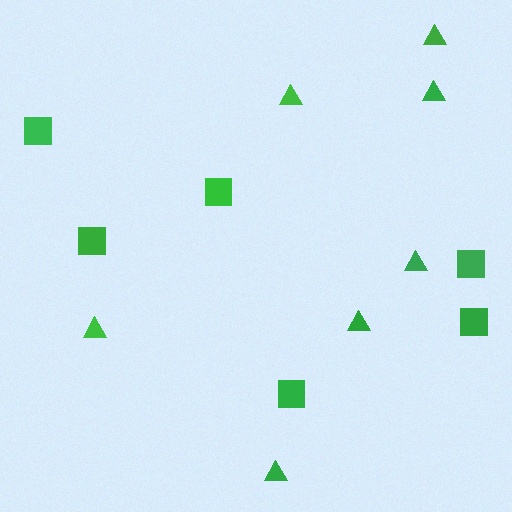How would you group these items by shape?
There are 2 groups: one group of triangles (7) and one group of squares (6).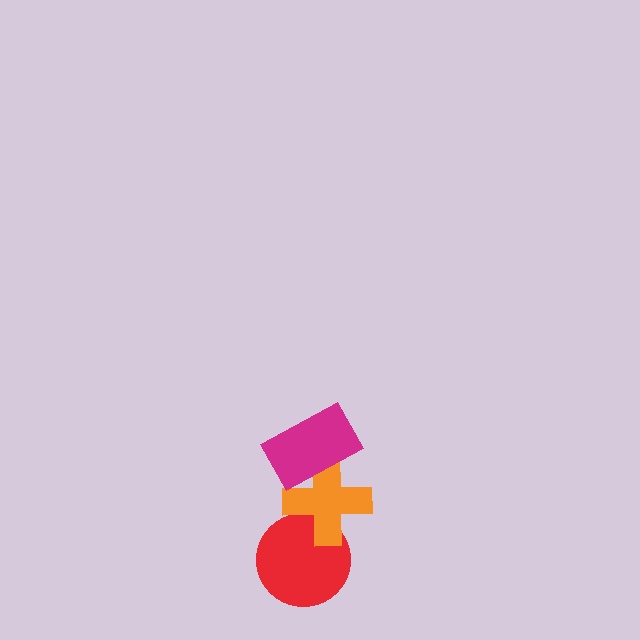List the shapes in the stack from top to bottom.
From top to bottom: the magenta rectangle, the orange cross, the red circle.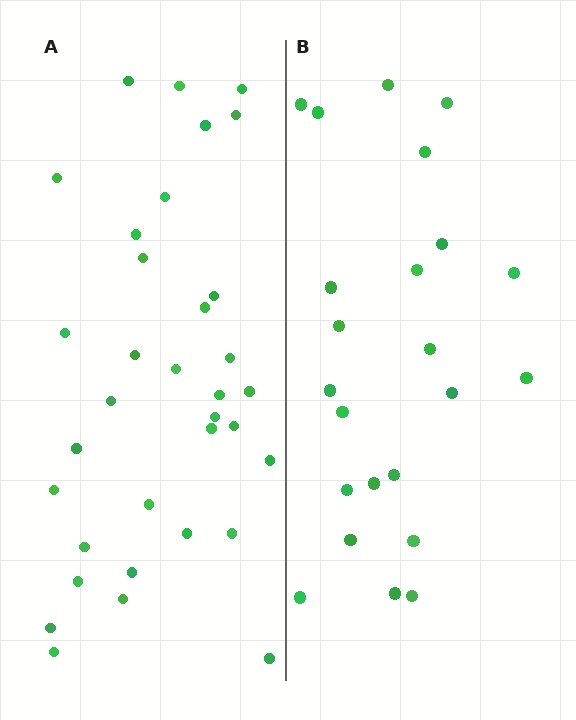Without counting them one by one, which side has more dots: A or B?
Region A (the left region) has more dots.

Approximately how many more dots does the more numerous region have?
Region A has roughly 12 or so more dots than region B.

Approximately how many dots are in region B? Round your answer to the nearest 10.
About 20 dots. (The exact count is 23, which rounds to 20.)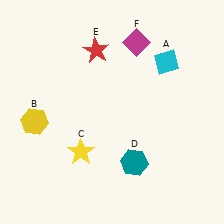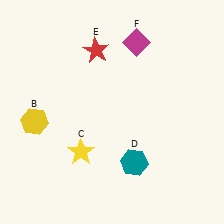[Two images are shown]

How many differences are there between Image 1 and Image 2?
There is 1 difference between the two images.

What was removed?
The cyan diamond (A) was removed in Image 2.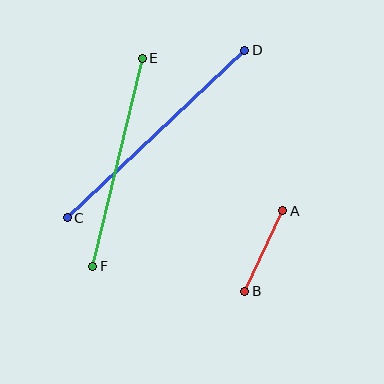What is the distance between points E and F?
The distance is approximately 214 pixels.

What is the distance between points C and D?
The distance is approximately 244 pixels.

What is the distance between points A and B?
The distance is approximately 89 pixels.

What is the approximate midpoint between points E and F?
The midpoint is at approximately (118, 162) pixels.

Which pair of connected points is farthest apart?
Points C and D are farthest apart.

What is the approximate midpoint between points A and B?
The midpoint is at approximately (264, 251) pixels.